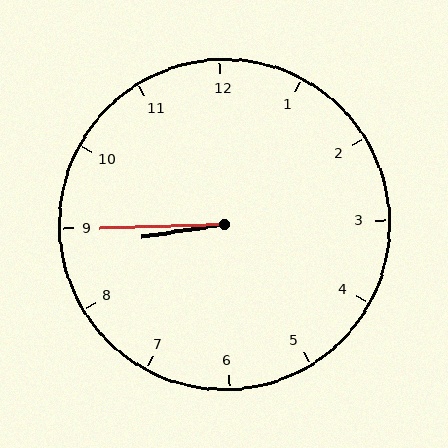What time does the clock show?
8:45.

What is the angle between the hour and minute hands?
Approximately 8 degrees.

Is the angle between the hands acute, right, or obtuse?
It is acute.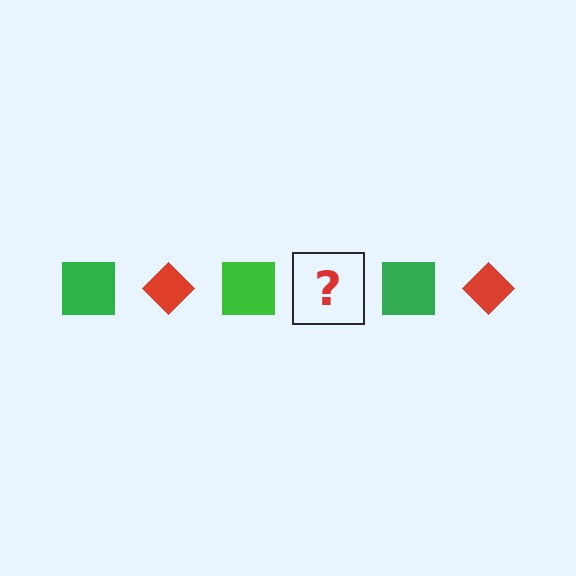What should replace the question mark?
The question mark should be replaced with a red diamond.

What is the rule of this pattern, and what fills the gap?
The rule is that the pattern alternates between green square and red diamond. The gap should be filled with a red diamond.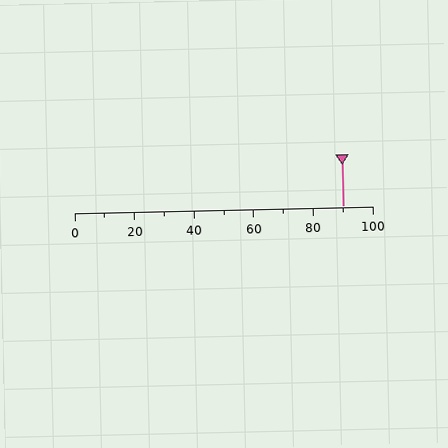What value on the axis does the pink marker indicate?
The marker indicates approximately 90.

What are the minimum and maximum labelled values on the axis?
The axis runs from 0 to 100.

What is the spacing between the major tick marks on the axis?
The major ticks are spaced 20 apart.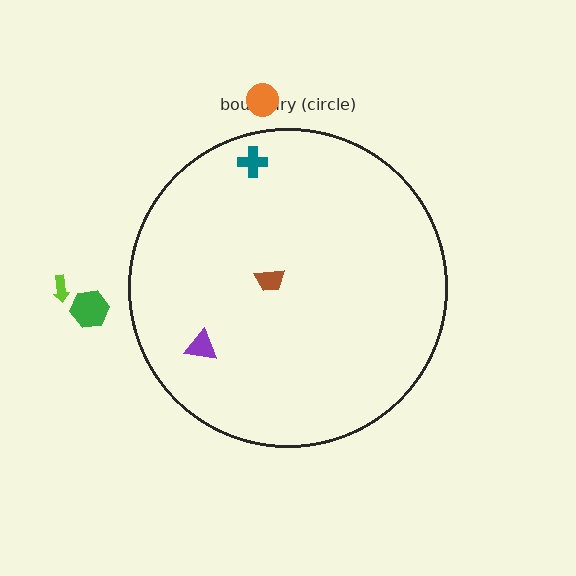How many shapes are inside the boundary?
3 inside, 3 outside.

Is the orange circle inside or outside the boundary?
Outside.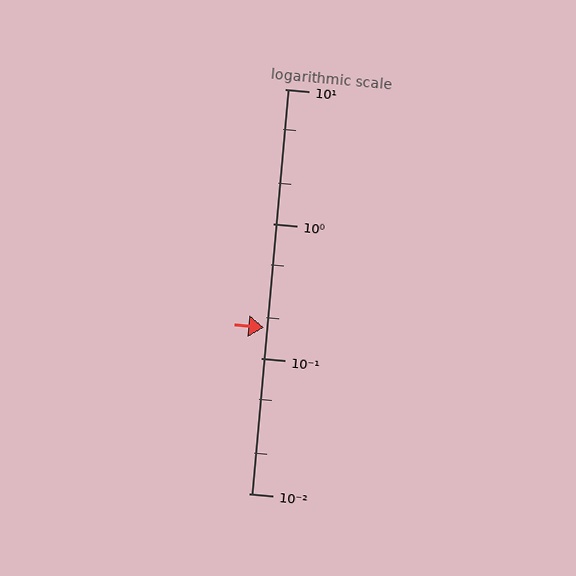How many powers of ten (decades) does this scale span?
The scale spans 3 decades, from 0.01 to 10.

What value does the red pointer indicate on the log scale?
The pointer indicates approximately 0.17.